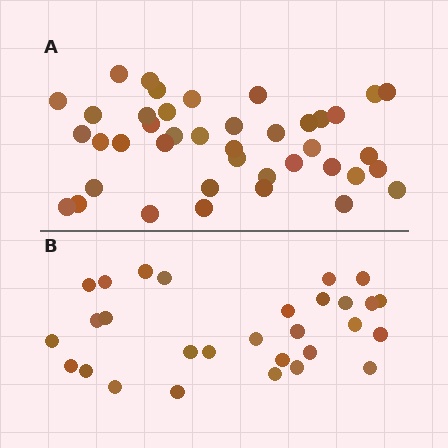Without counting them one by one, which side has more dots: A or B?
Region A (the top region) has more dots.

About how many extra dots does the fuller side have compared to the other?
Region A has roughly 12 or so more dots than region B.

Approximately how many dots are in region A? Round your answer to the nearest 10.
About 40 dots. (The exact count is 41, which rounds to 40.)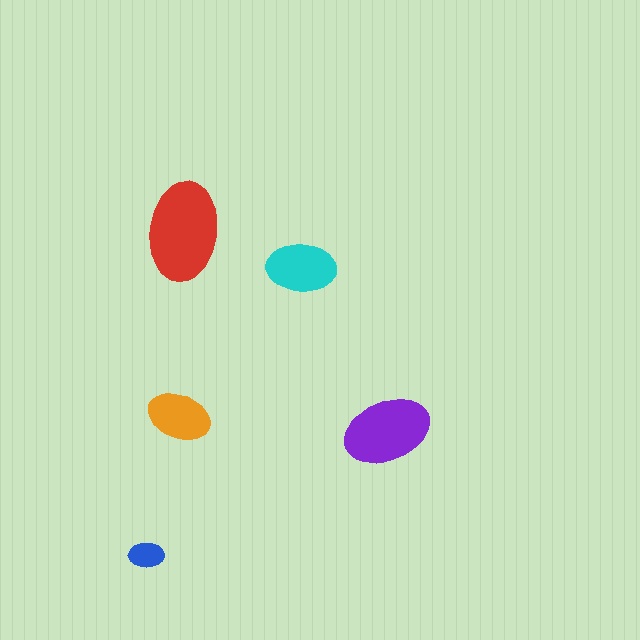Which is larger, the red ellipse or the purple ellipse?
The red one.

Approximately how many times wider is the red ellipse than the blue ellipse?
About 3 times wider.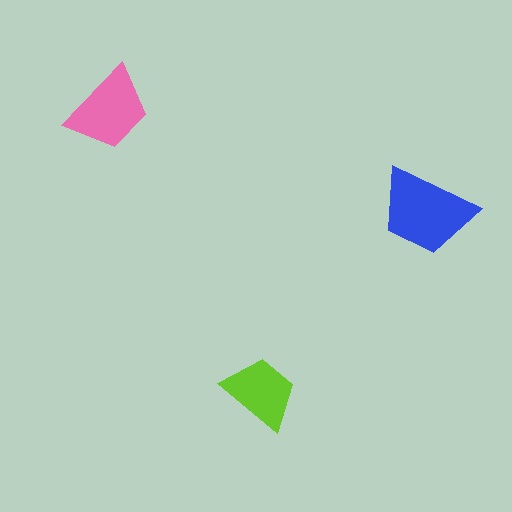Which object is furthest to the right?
The blue trapezoid is rightmost.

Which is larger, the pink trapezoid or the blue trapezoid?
The blue one.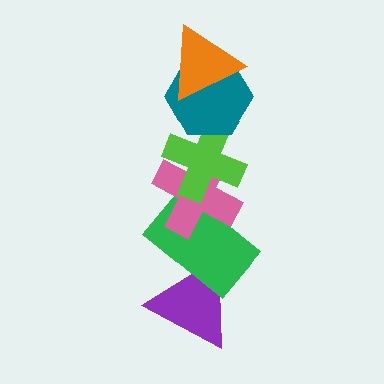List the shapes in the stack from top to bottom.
From top to bottom: the orange triangle, the teal hexagon, the lime cross, the pink cross, the green rectangle, the purple triangle.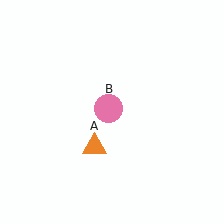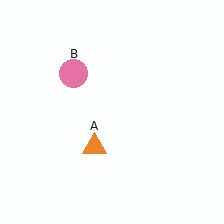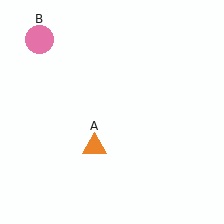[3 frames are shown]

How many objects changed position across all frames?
1 object changed position: pink circle (object B).